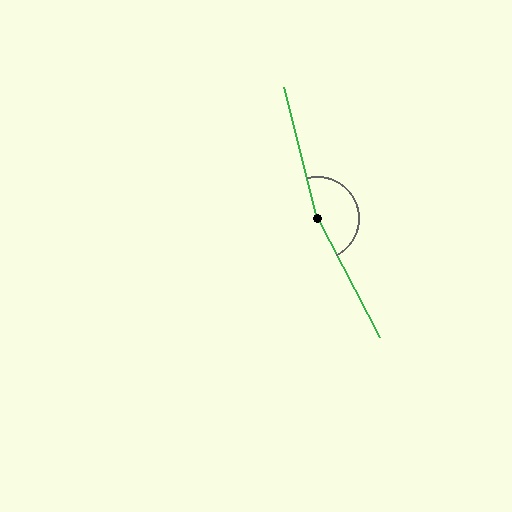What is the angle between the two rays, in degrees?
Approximately 166 degrees.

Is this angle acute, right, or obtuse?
It is obtuse.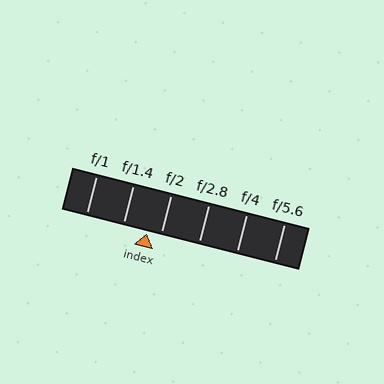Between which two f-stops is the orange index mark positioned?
The index mark is between f/1.4 and f/2.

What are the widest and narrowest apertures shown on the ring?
The widest aperture shown is f/1 and the narrowest is f/5.6.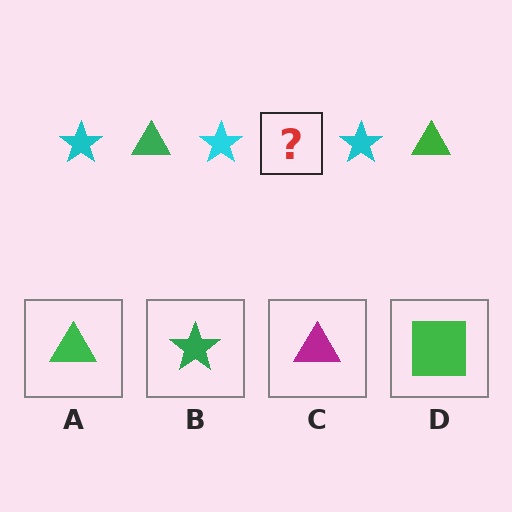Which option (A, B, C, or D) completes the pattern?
A.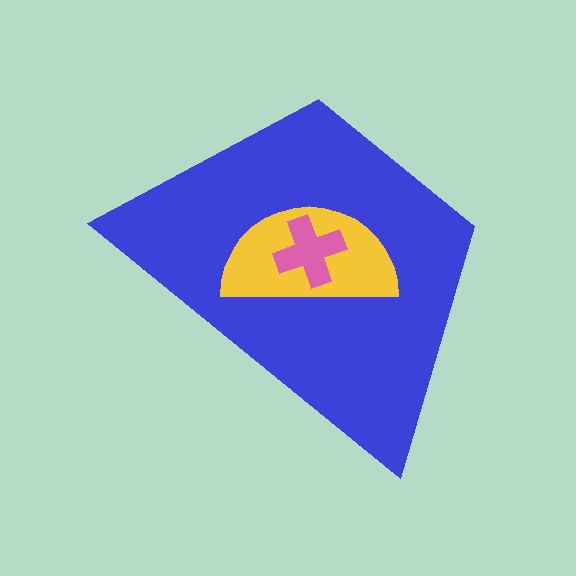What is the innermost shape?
The pink cross.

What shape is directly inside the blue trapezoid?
The yellow semicircle.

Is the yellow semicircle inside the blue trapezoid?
Yes.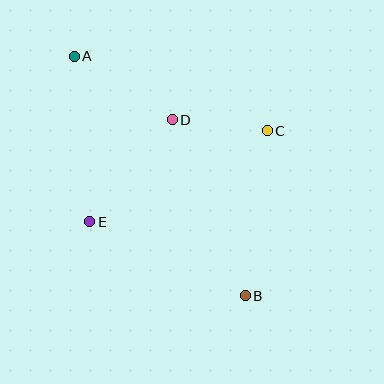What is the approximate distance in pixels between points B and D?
The distance between B and D is approximately 191 pixels.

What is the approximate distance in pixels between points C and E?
The distance between C and E is approximately 200 pixels.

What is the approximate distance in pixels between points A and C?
The distance between A and C is approximately 207 pixels.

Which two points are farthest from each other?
Points A and B are farthest from each other.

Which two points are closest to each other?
Points C and D are closest to each other.